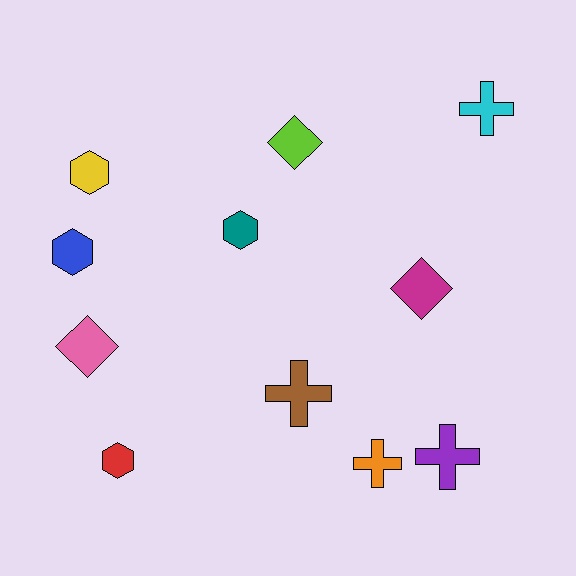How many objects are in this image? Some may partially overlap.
There are 11 objects.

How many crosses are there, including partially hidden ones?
There are 4 crosses.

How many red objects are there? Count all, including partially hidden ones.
There is 1 red object.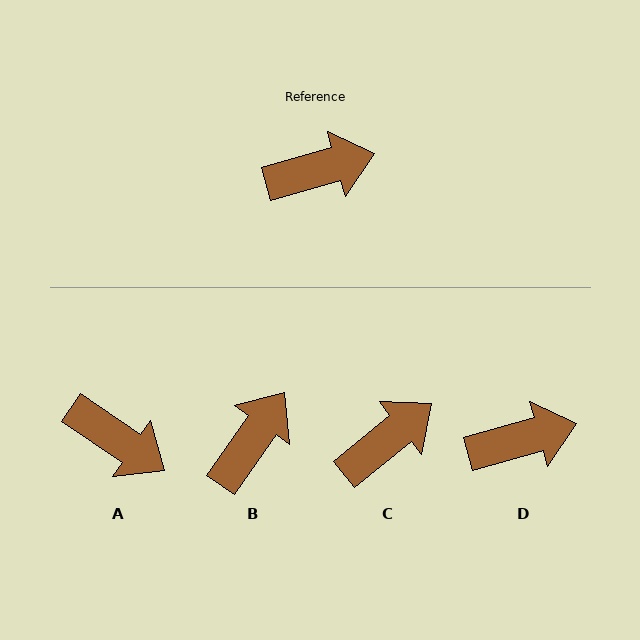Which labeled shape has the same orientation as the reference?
D.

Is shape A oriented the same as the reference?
No, it is off by about 50 degrees.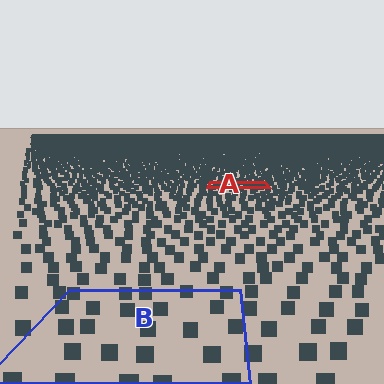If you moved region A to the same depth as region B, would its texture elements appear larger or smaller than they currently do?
They would appear larger. At a closer depth, the same texture elements are projected at a bigger on-screen size.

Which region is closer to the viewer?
Region B is closer. The texture elements there are larger and more spread out.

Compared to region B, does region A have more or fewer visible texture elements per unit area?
Region A has more texture elements per unit area — they are packed more densely because it is farther away.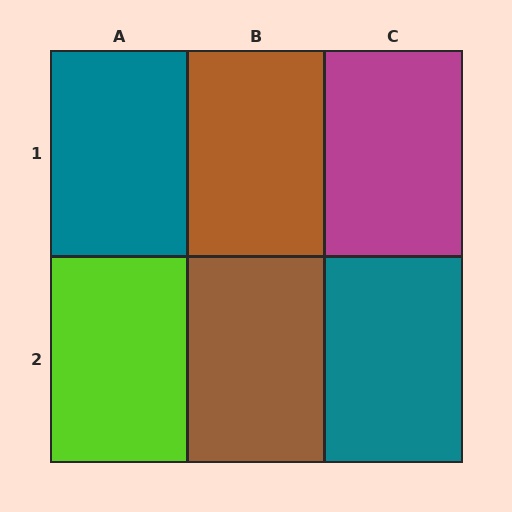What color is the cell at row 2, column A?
Lime.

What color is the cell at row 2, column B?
Brown.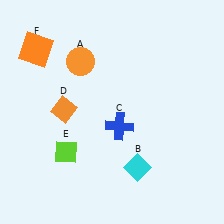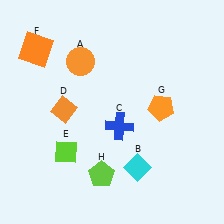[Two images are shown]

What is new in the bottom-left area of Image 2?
A lime pentagon (H) was added in the bottom-left area of Image 2.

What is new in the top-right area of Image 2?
An orange pentagon (G) was added in the top-right area of Image 2.